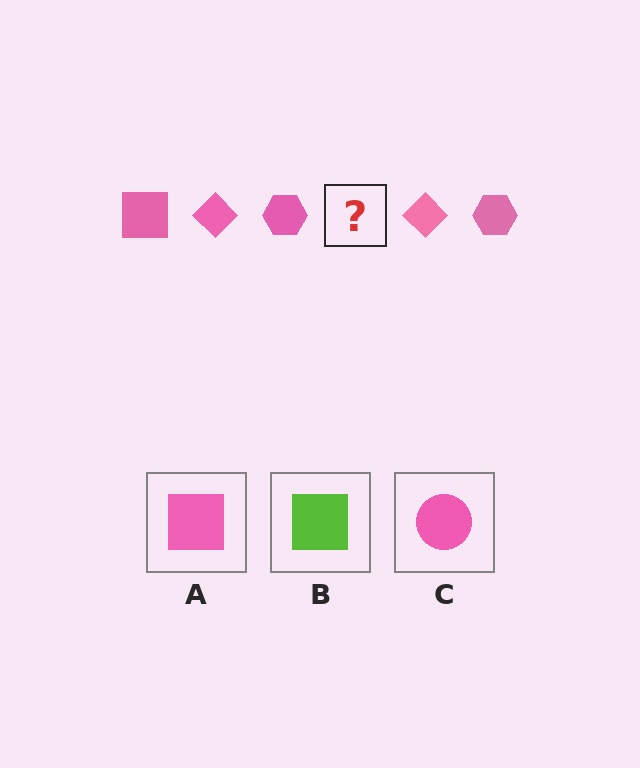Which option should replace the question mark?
Option A.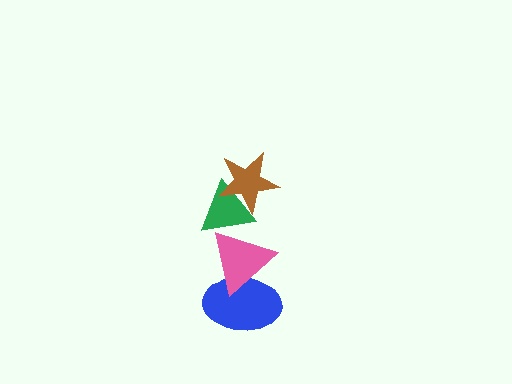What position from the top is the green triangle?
The green triangle is 2nd from the top.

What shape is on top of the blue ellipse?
The pink triangle is on top of the blue ellipse.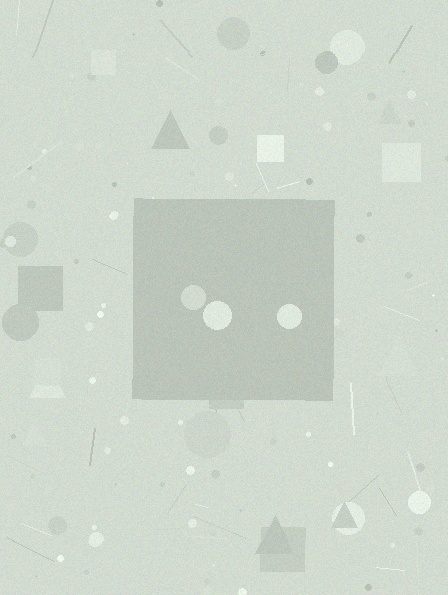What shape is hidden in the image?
A square is hidden in the image.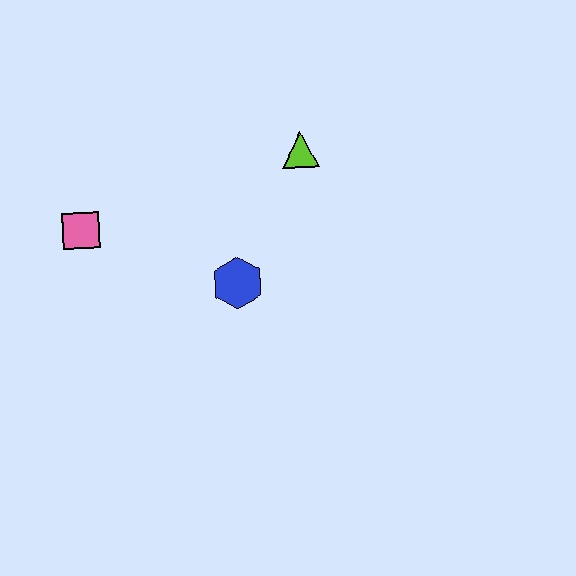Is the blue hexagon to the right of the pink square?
Yes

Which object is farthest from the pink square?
The lime triangle is farthest from the pink square.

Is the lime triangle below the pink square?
No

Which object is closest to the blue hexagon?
The lime triangle is closest to the blue hexagon.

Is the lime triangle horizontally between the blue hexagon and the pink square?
No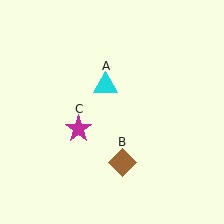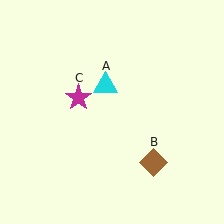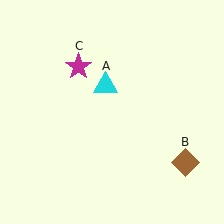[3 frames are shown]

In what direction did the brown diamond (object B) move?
The brown diamond (object B) moved right.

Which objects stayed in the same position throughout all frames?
Cyan triangle (object A) remained stationary.